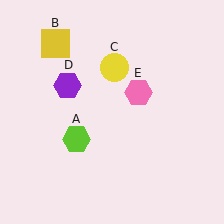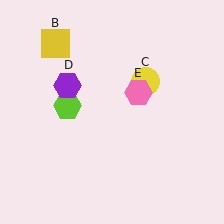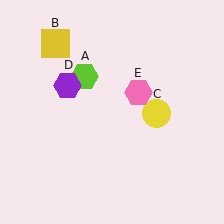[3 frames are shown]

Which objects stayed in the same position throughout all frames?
Yellow square (object B) and purple hexagon (object D) and pink hexagon (object E) remained stationary.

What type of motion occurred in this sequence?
The lime hexagon (object A), yellow circle (object C) rotated clockwise around the center of the scene.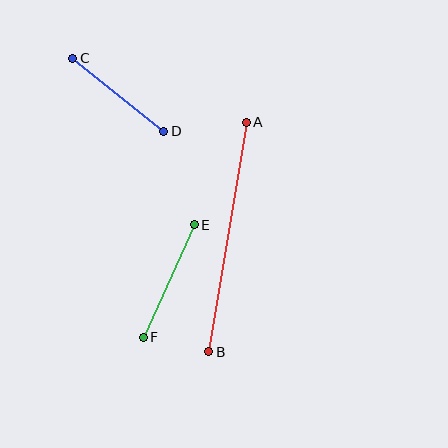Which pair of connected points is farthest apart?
Points A and B are farthest apart.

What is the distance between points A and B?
The distance is approximately 232 pixels.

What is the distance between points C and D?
The distance is approximately 117 pixels.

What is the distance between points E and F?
The distance is approximately 124 pixels.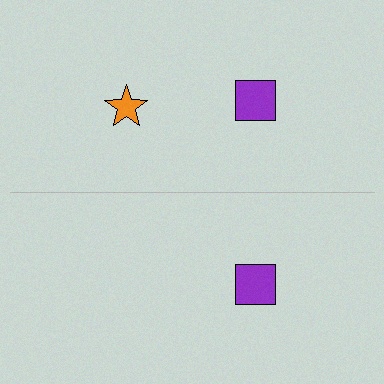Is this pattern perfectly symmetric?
No, the pattern is not perfectly symmetric. A orange star is missing from the bottom side.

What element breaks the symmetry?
A orange star is missing from the bottom side.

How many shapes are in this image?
There are 3 shapes in this image.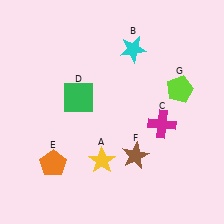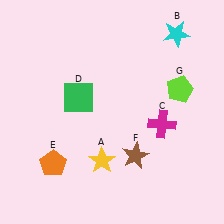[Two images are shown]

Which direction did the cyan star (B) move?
The cyan star (B) moved right.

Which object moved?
The cyan star (B) moved right.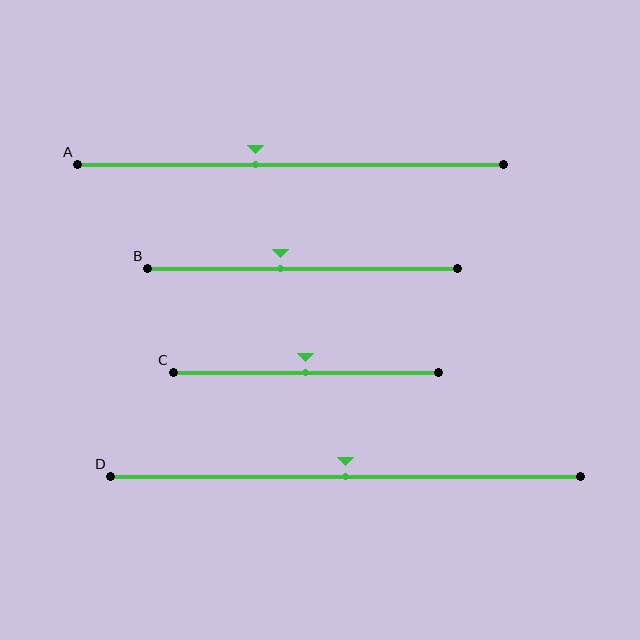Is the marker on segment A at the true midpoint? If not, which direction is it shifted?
No, the marker on segment A is shifted to the left by about 8% of the segment length.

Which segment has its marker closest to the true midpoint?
Segment C has its marker closest to the true midpoint.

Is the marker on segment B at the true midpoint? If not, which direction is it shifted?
No, the marker on segment B is shifted to the left by about 7% of the segment length.